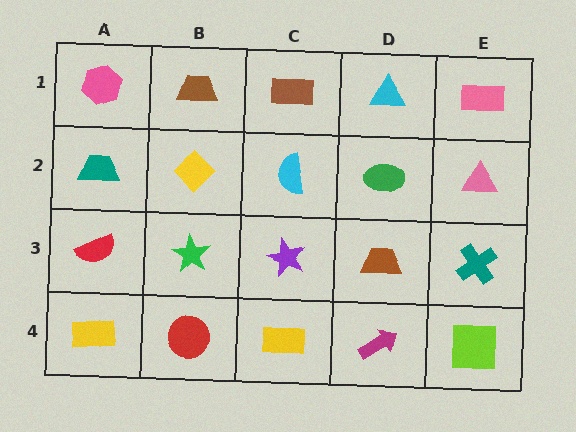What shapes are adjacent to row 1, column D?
A green ellipse (row 2, column D), a brown rectangle (row 1, column C), a pink rectangle (row 1, column E).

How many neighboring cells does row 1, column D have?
3.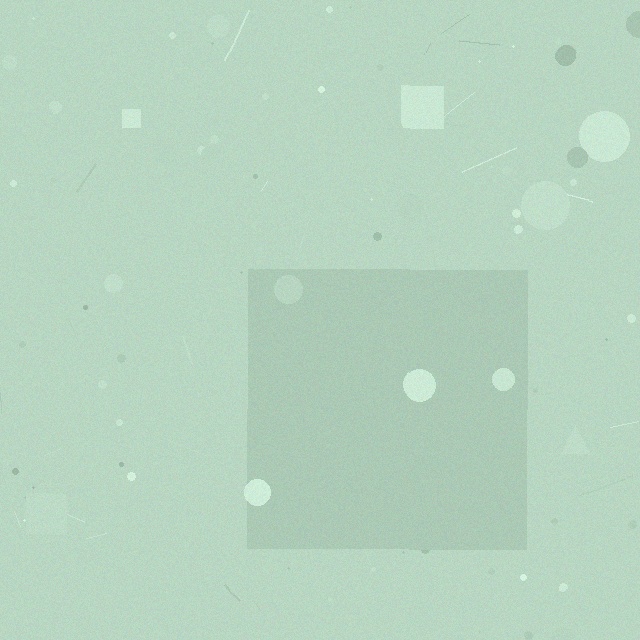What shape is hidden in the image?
A square is hidden in the image.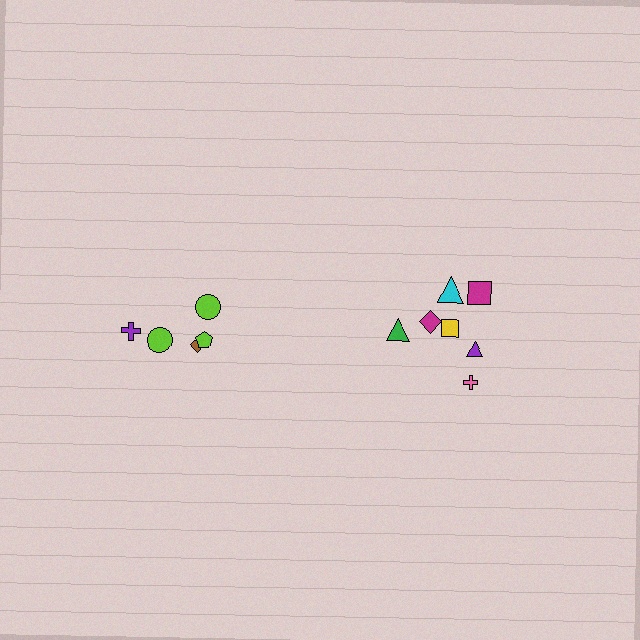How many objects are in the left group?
There are 5 objects.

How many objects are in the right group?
There are 7 objects.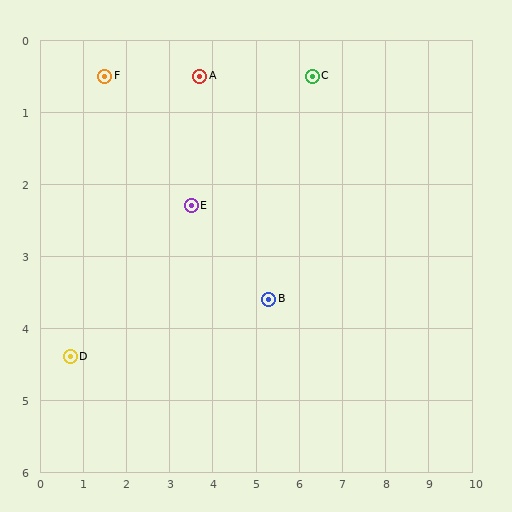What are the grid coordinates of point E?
Point E is at approximately (3.5, 2.3).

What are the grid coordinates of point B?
Point B is at approximately (5.3, 3.6).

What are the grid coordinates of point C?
Point C is at approximately (6.3, 0.5).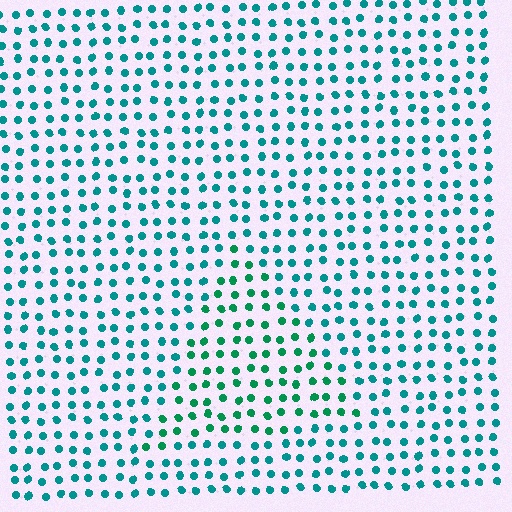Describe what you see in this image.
The image is filled with small teal elements in a uniform arrangement. A triangle-shaped region is visible where the elements are tinted to a slightly different hue, forming a subtle color boundary.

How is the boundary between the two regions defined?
The boundary is defined purely by a slight shift in hue (about 26 degrees). Spacing, size, and orientation are identical on both sides.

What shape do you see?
I see a triangle.